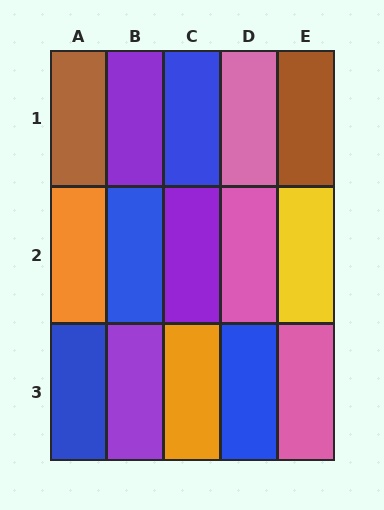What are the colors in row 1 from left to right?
Brown, purple, blue, pink, brown.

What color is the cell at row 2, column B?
Blue.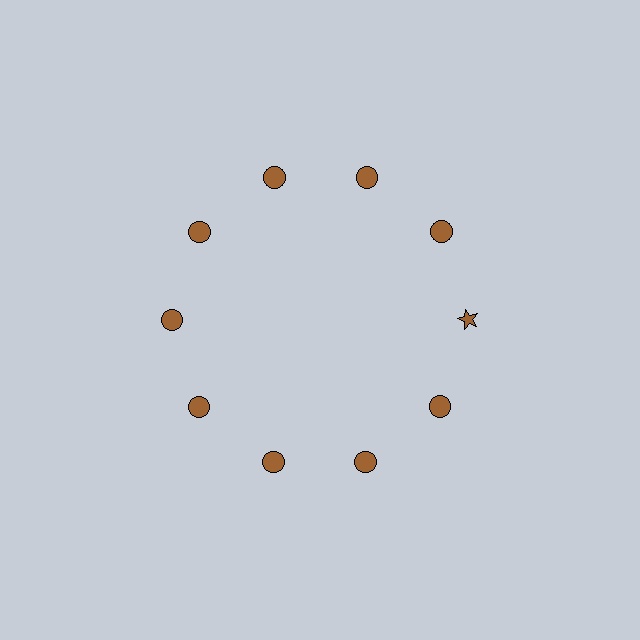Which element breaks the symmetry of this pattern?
The brown star at roughly the 3 o'clock position breaks the symmetry. All other shapes are brown circles.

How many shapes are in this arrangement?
There are 10 shapes arranged in a ring pattern.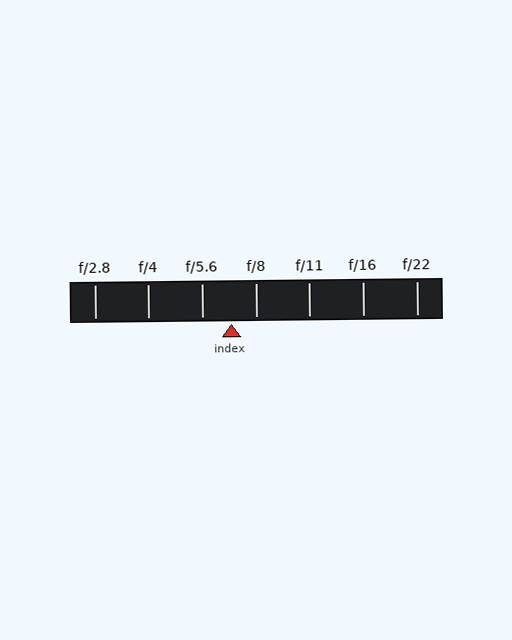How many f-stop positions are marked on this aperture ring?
There are 7 f-stop positions marked.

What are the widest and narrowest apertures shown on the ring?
The widest aperture shown is f/2.8 and the narrowest is f/22.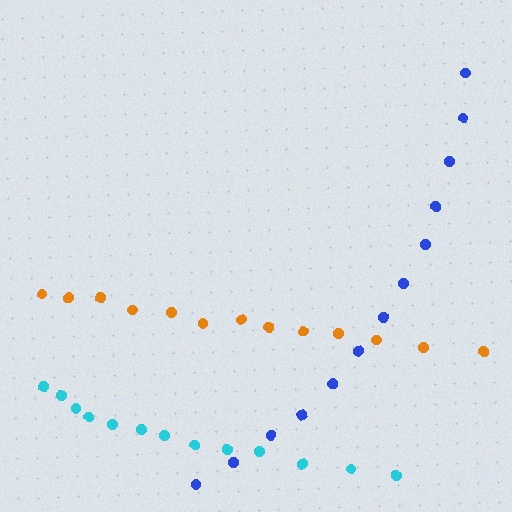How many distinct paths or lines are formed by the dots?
There are 3 distinct paths.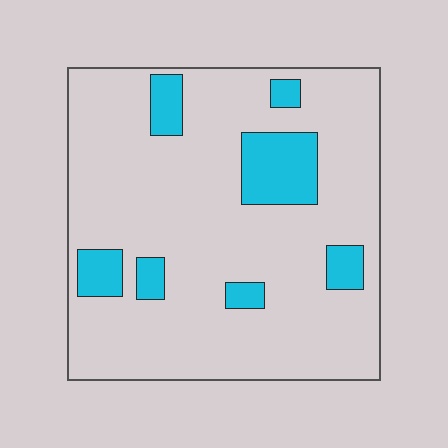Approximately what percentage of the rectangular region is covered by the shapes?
Approximately 15%.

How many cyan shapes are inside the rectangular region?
7.